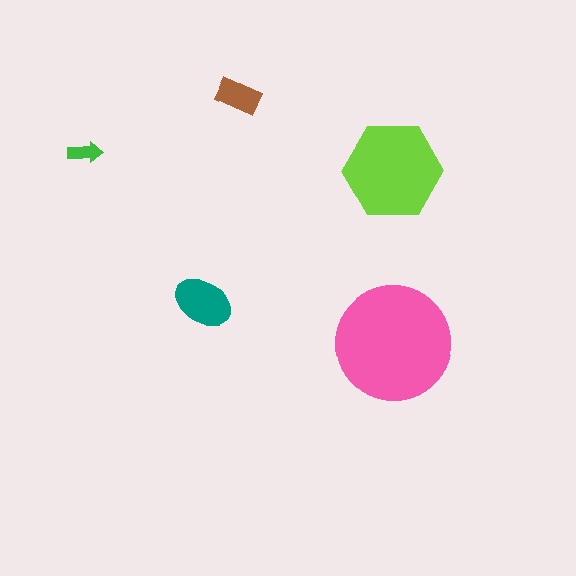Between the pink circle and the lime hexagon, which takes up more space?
The pink circle.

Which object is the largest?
The pink circle.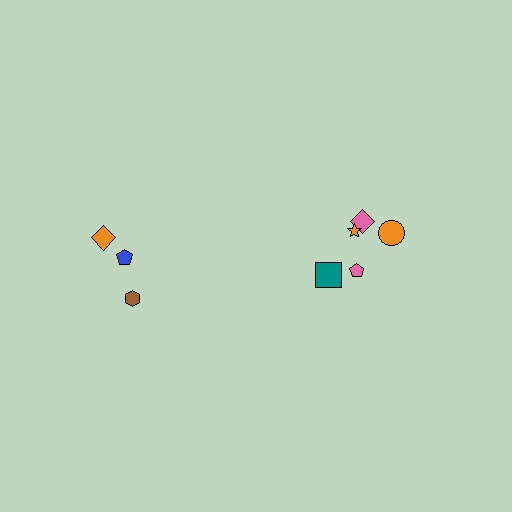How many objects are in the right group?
There are 5 objects.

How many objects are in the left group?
There are 3 objects.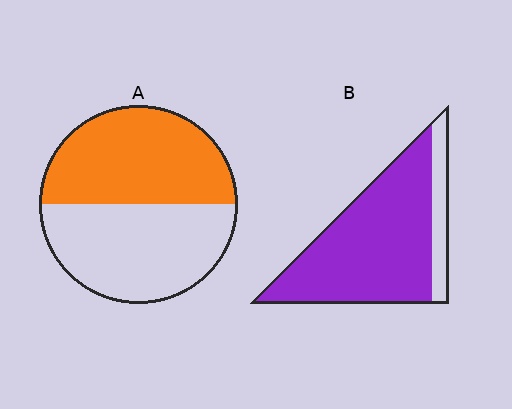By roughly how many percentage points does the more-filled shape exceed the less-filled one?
By roughly 35 percentage points (B over A).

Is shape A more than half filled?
Roughly half.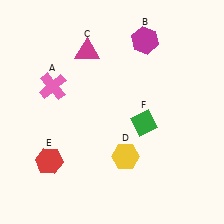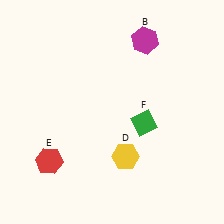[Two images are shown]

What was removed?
The magenta triangle (C), the pink cross (A) were removed in Image 2.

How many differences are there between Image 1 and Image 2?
There are 2 differences between the two images.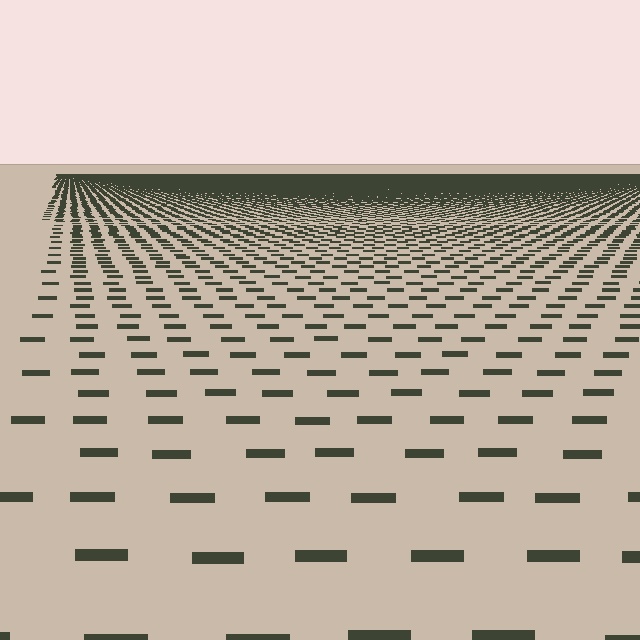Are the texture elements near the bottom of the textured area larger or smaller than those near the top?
Larger. Near the bottom, elements are closer to the viewer and appear at a bigger on-screen size.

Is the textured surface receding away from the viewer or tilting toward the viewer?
The surface is receding away from the viewer. Texture elements get smaller and denser toward the top.